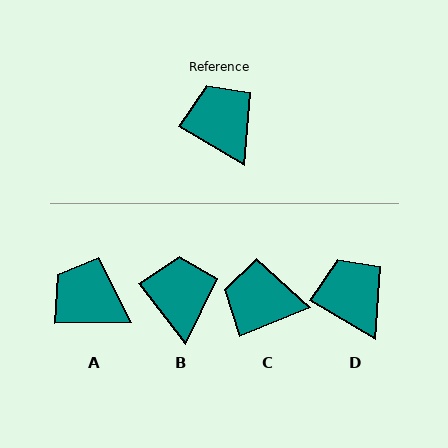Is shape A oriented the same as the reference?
No, it is off by about 31 degrees.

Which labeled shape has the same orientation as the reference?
D.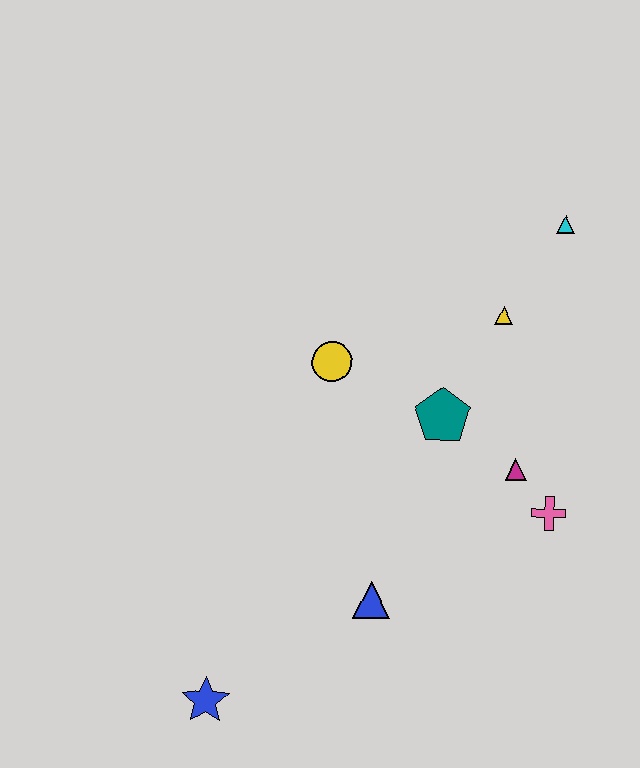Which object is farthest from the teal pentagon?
The blue star is farthest from the teal pentagon.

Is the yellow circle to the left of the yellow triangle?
Yes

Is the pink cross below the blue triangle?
No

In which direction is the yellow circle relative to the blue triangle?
The yellow circle is above the blue triangle.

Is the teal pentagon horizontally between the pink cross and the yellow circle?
Yes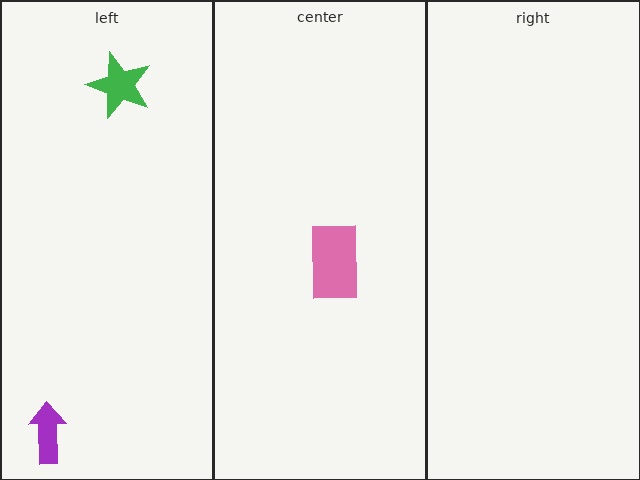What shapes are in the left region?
The green star, the purple arrow.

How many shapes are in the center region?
1.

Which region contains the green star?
The left region.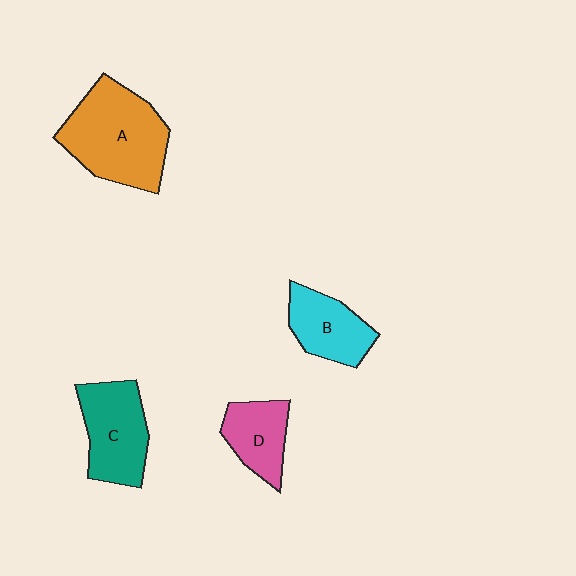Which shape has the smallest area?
Shape D (pink).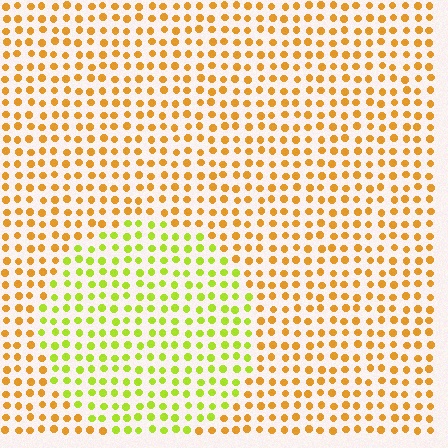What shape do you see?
I see a circle.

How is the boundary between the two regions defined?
The boundary is defined purely by a slight shift in hue (about 44 degrees). Spacing, size, and orientation are identical on both sides.